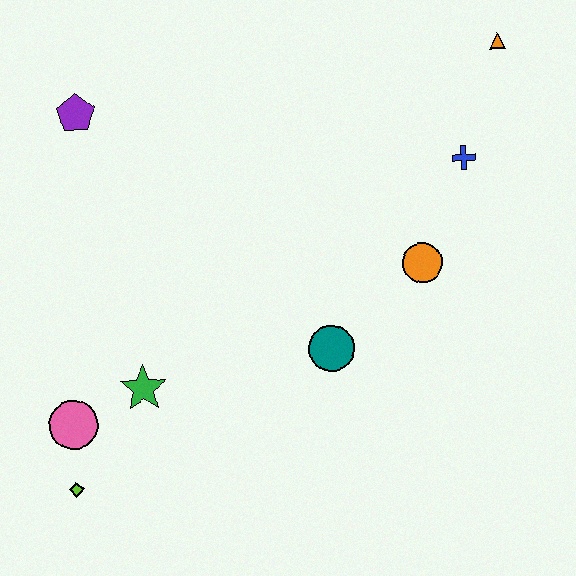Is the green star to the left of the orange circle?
Yes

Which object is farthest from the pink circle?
The orange triangle is farthest from the pink circle.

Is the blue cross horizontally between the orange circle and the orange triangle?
Yes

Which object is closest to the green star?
The pink circle is closest to the green star.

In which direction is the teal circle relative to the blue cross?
The teal circle is below the blue cross.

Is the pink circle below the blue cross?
Yes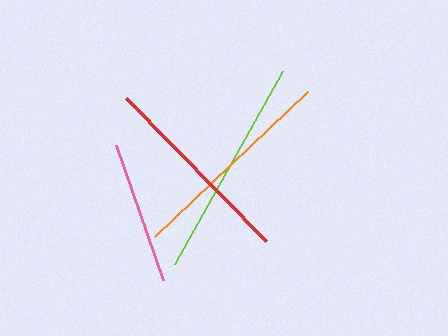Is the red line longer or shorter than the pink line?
The red line is longer than the pink line.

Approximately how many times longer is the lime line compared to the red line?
The lime line is approximately 1.1 times the length of the red line.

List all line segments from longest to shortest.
From longest to shortest: lime, orange, red, pink.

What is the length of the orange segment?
The orange segment is approximately 211 pixels long.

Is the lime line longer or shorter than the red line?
The lime line is longer than the red line.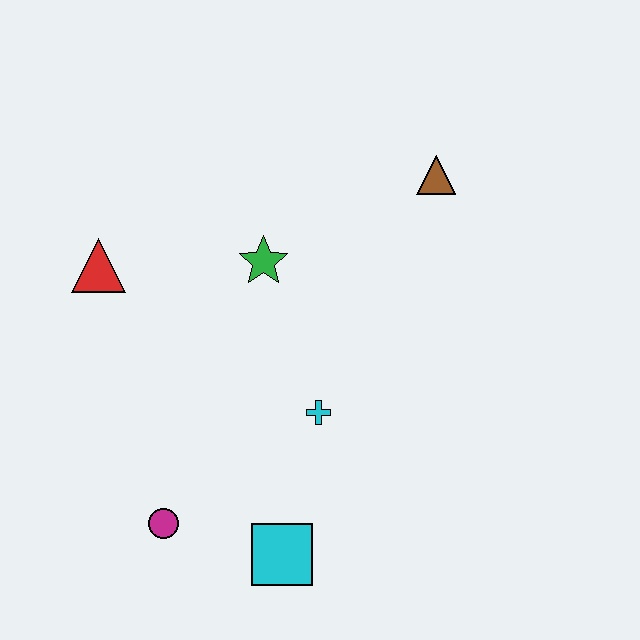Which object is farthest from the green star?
The cyan square is farthest from the green star.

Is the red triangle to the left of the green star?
Yes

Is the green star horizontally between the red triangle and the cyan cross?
Yes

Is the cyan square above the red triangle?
No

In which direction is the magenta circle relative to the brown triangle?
The magenta circle is below the brown triangle.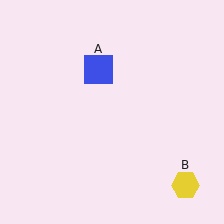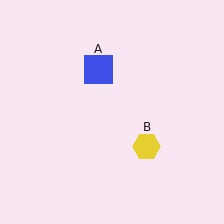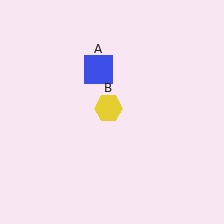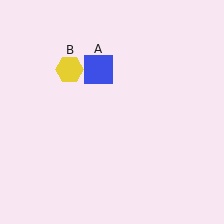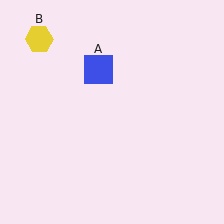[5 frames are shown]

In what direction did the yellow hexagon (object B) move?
The yellow hexagon (object B) moved up and to the left.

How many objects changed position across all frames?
1 object changed position: yellow hexagon (object B).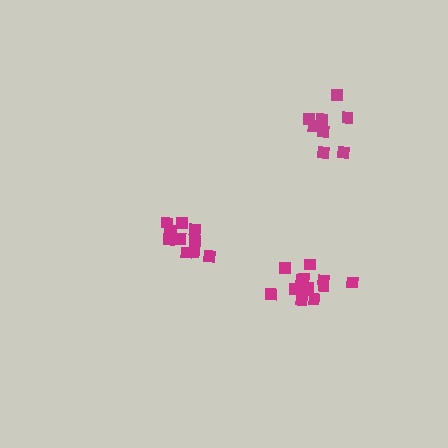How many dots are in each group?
Group 1: 11 dots, Group 2: 13 dots, Group 3: 8 dots (32 total).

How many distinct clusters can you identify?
There are 3 distinct clusters.